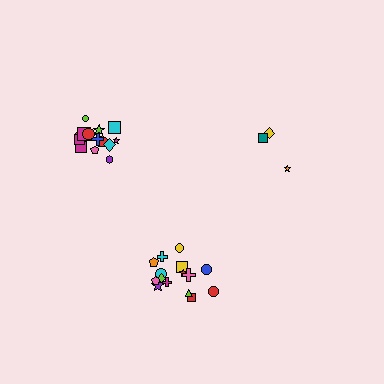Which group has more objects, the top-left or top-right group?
The top-left group.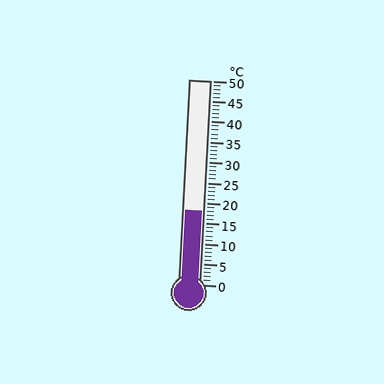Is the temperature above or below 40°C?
The temperature is below 40°C.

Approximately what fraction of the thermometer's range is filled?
The thermometer is filled to approximately 35% of its range.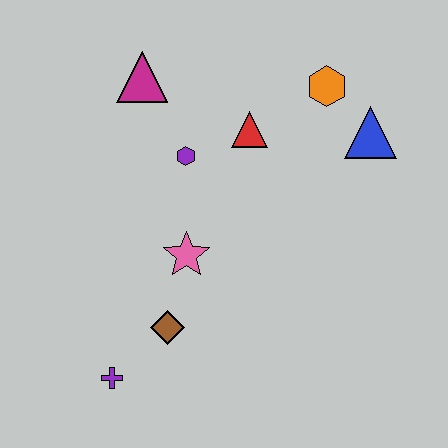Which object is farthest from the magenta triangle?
The purple cross is farthest from the magenta triangle.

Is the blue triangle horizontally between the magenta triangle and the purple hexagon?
No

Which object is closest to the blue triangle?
The orange hexagon is closest to the blue triangle.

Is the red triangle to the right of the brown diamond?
Yes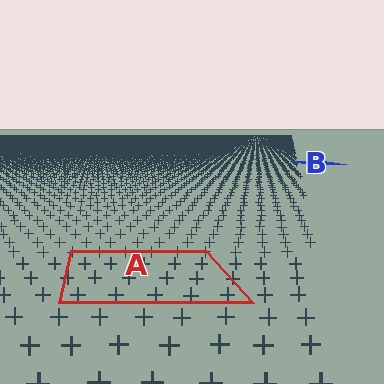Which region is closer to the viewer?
Region A is closer. The texture elements there are larger and more spread out.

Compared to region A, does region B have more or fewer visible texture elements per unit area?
Region B has more texture elements per unit area — they are packed more densely because it is farther away.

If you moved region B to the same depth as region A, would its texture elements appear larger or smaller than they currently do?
They would appear larger. At a closer depth, the same texture elements are projected at a bigger on-screen size.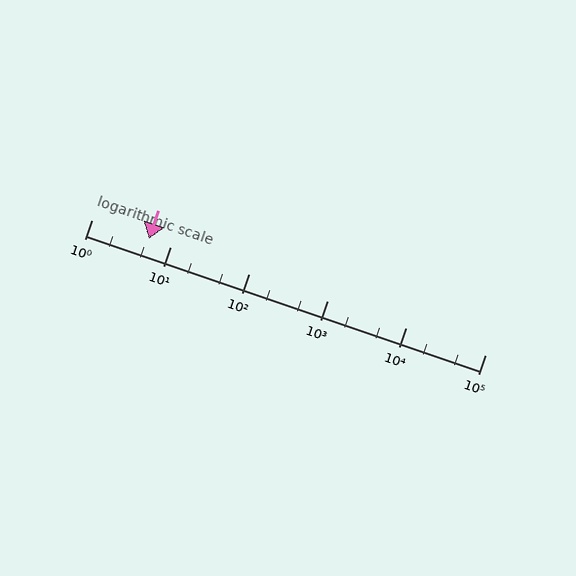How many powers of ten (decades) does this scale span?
The scale spans 5 decades, from 1 to 100000.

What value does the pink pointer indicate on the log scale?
The pointer indicates approximately 5.4.